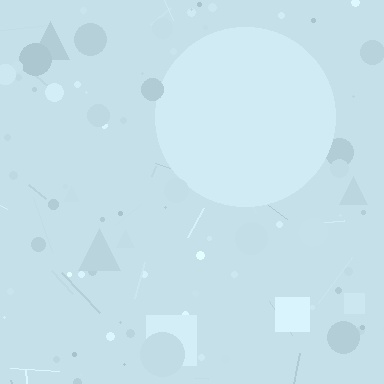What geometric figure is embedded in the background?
A circle is embedded in the background.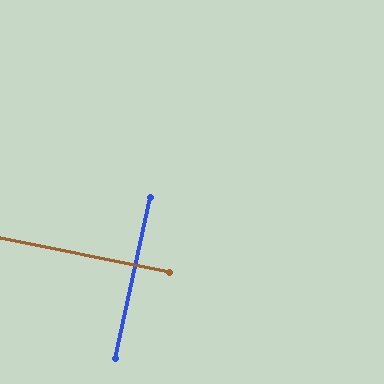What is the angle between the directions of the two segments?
Approximately 89 degrees.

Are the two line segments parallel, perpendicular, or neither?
Perpendicular — they meet at approximately 89°.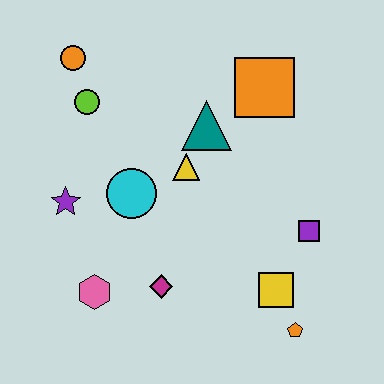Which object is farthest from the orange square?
The pink hexagon is farthest from the orange square.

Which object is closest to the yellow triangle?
The teal triangle is closest to the yellow triangle.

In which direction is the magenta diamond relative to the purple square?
The magenta diamond is to the left of the purple square.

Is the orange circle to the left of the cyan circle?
Yes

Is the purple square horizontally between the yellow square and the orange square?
No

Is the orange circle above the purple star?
Yes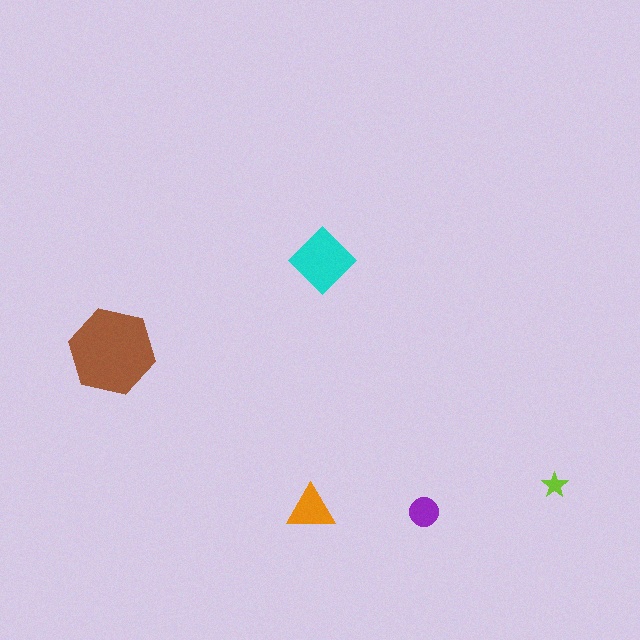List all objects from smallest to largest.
The lime star, the purple circle, the orange triangle, the cyan diamond, the brown hexagon.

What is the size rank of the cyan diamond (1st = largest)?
2nd.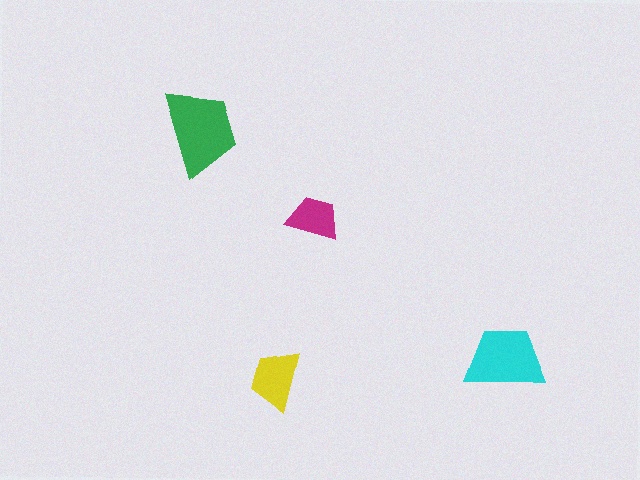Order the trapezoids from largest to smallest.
the green one, the cyan one, the yellow one, the magenta one.